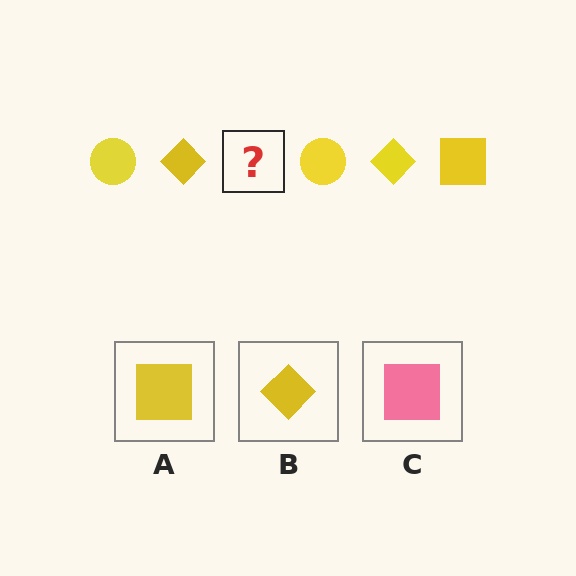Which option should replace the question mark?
Option A.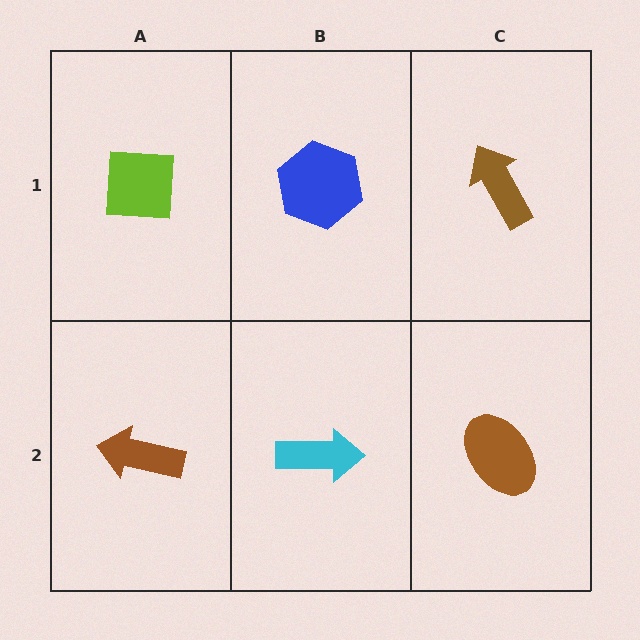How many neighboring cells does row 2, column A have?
2.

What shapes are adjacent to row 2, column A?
A lime square (row 1, column A), a cyan arrow (row 2, column B).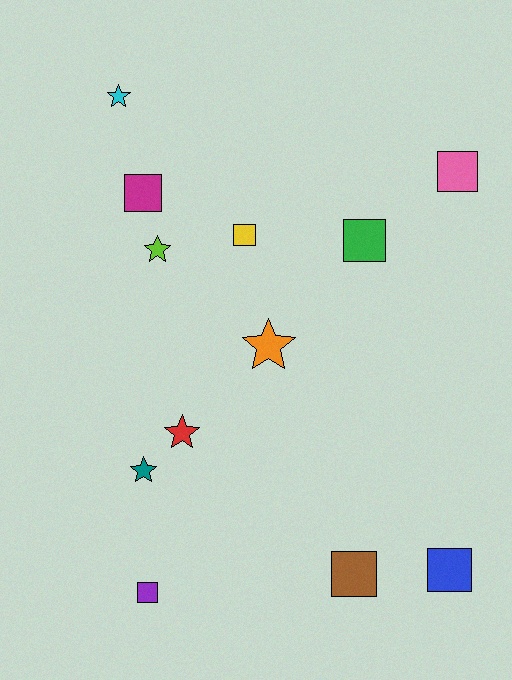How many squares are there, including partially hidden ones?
There are 7 squares.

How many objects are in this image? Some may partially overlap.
There are 12 objects.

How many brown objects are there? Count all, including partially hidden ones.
There is 1 brown object.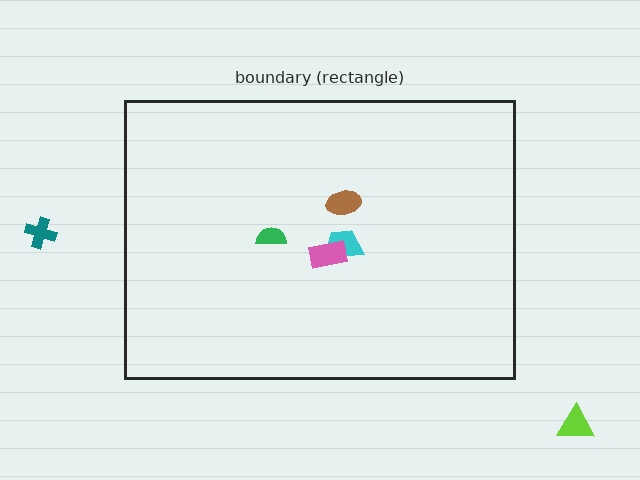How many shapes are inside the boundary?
4 inside, 2 outside.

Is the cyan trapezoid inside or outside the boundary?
Inside.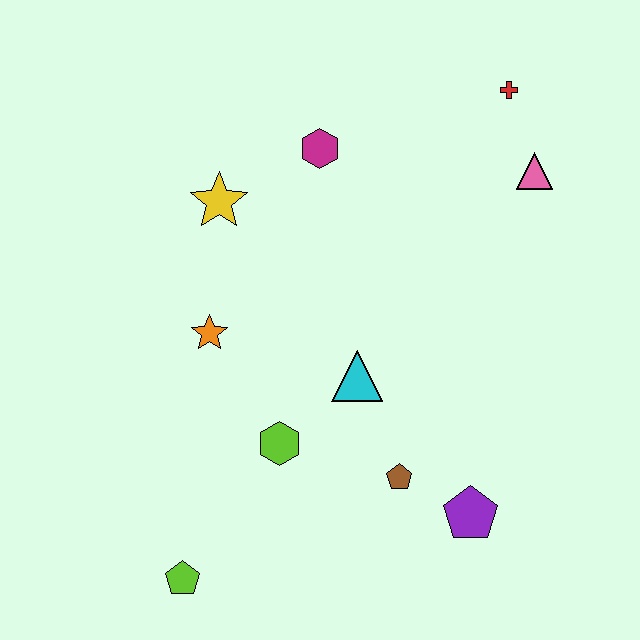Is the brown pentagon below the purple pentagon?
No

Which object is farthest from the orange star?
The red cross is farthest from the orange star.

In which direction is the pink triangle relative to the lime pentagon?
The pink triangle is above the lime pentagon.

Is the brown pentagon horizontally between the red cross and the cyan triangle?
Yes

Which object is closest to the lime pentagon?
The lime hexagon is closest to the lime pentagon.